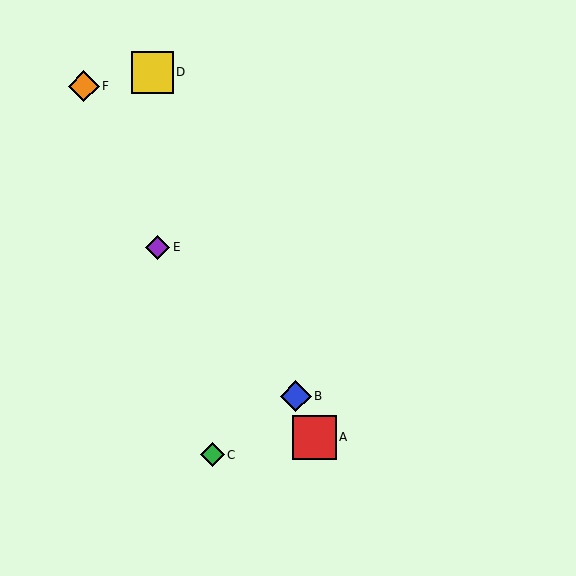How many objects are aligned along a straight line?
3 objects (A, B, D) are aligned along a straight line.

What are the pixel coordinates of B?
Object B is at (296, 396).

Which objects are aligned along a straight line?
Objects A, B, D are aligned along a straight line.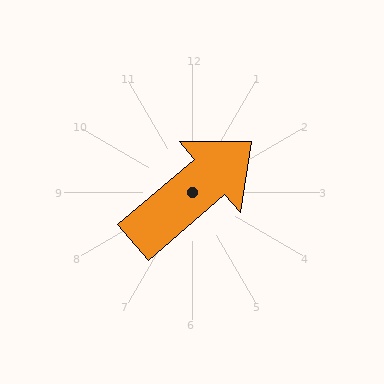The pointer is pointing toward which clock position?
Roughly 2 o'clock.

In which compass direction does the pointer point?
Northeast.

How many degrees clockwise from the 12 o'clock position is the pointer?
Approximately 49 degrees.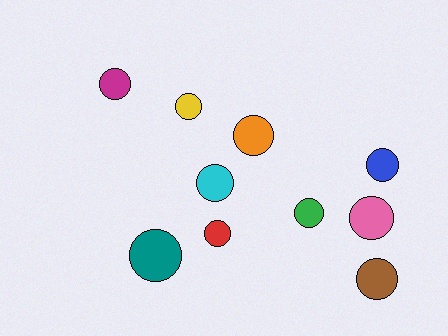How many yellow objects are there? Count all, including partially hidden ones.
There is 1 yellow object.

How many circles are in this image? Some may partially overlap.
There are 10 circles.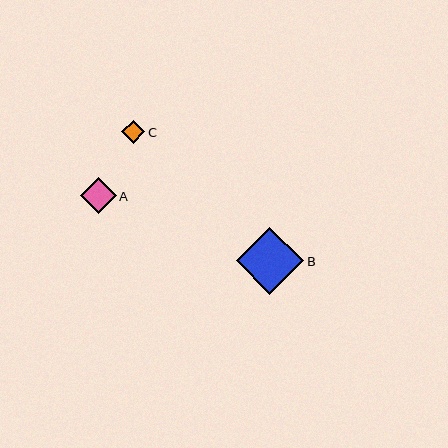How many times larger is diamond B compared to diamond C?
Diamond B is approximately 2.9 times the size of diamond C.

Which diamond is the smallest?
Diamond C is the smallest with a size of approximately 23 pixels.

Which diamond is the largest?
Diamond B is the largest with a size of approximately 67 pixels.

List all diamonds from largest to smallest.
From largest to smallest: B, A, C.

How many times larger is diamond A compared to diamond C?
Diamond A is approximately 1.5 times the size of diamond C.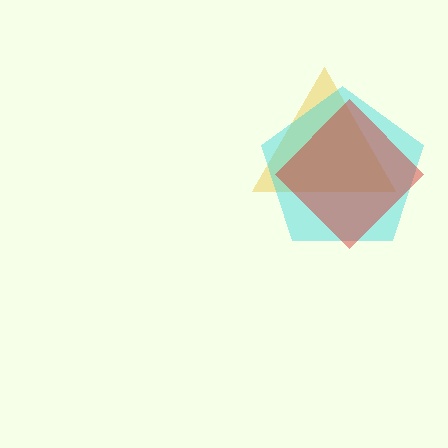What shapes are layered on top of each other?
The layered shapes are: a yellow triangle, a cyan pentagon, a red diamond.